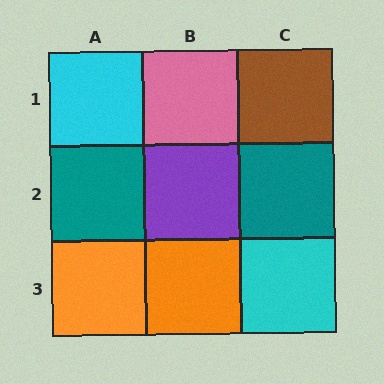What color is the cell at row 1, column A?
Cyan.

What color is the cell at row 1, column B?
Pink.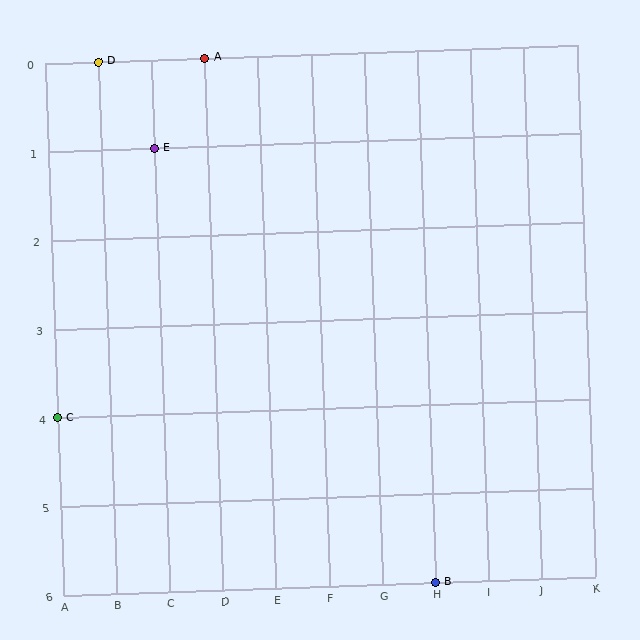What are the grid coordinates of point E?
Point E is at grid coordinates (C, 1).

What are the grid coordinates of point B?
Point B is at grid coordinates (H, 6).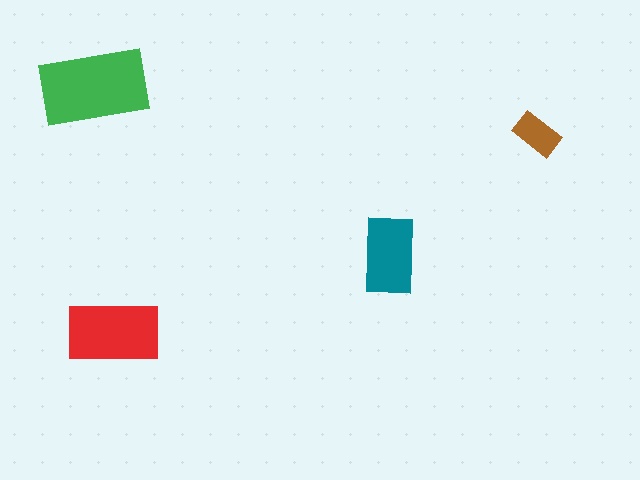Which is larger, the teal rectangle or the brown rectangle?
The teal one.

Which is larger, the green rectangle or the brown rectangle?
The green one.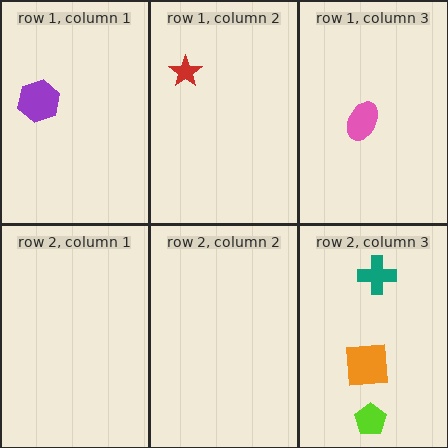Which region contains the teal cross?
The row 2, column 3 region.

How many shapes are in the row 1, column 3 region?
1.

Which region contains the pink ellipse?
The row 1, column 3 region.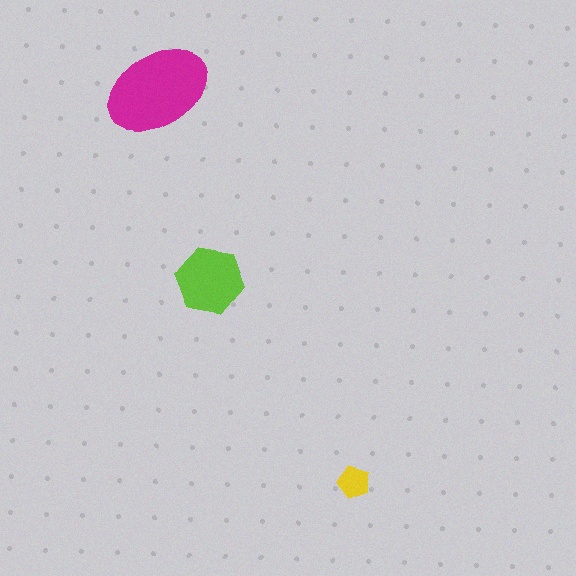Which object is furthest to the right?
The yellow pentagon is rightmost.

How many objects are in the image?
There are 3 objects in the image.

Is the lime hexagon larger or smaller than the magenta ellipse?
Smaller.